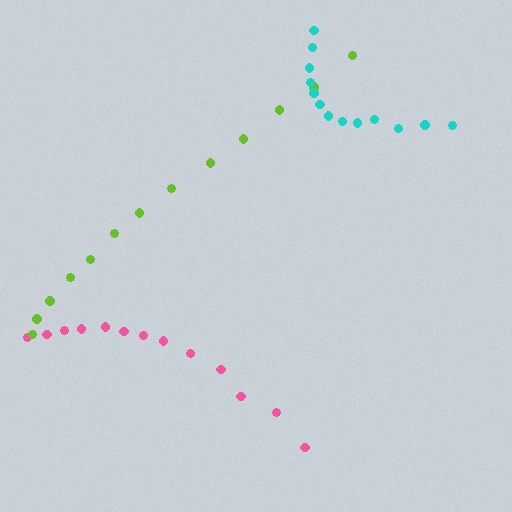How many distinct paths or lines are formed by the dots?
There are 3 distinct paths.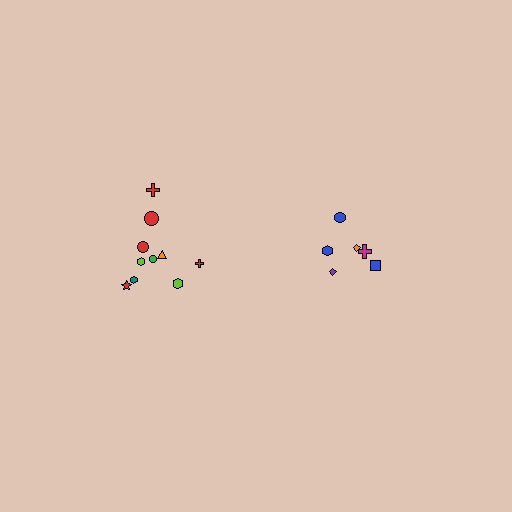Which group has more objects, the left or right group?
The left group.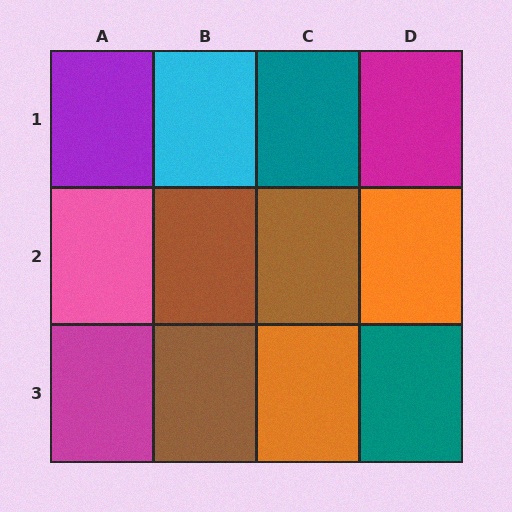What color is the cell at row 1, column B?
Cyan.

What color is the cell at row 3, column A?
Magenta.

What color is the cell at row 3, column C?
Orange.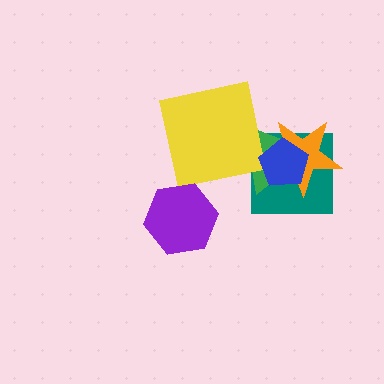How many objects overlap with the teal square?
3 objects overlap with the teal square.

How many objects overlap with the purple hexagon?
0 objects overlap with the purple hexagon.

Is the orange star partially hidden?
Yes, it is partially covered by another shape.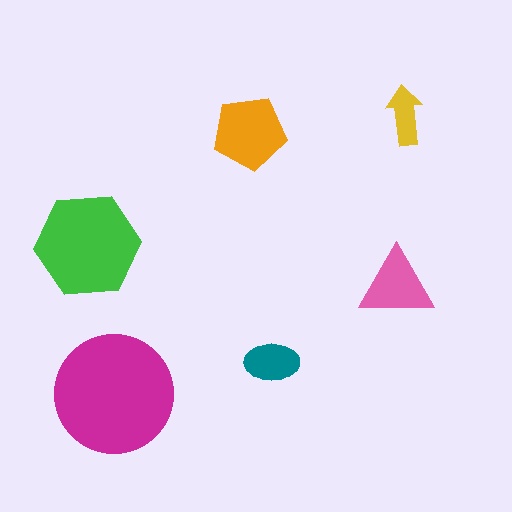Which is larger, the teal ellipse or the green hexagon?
The green hexagon.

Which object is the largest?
The magenta circle.